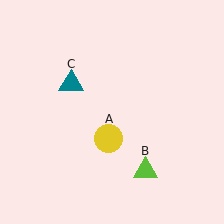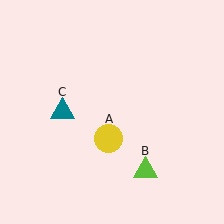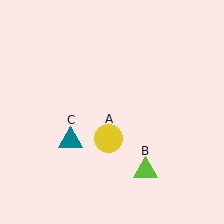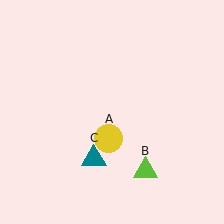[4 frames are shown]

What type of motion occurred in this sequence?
The teal triangle (object C) rotated counterclockwise around the center of the scene.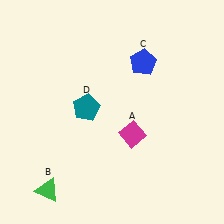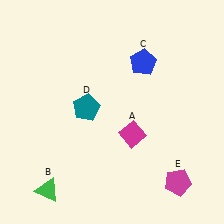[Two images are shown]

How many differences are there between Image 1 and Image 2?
There is 1 difference between the two images.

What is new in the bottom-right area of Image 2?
A magenta pentagon (E) was added in the bottom-right area of Image 2.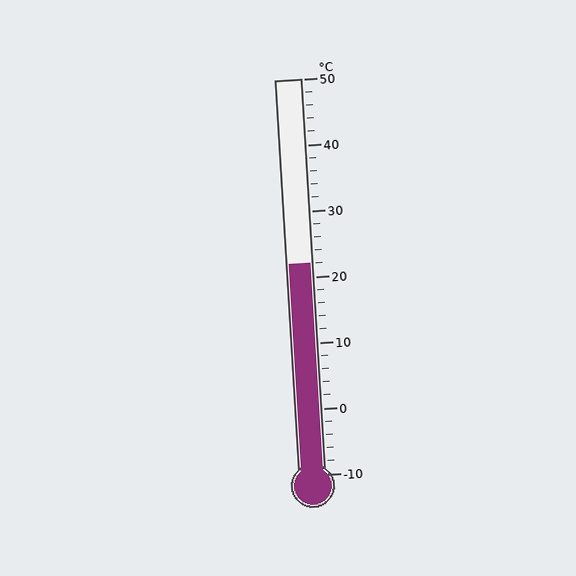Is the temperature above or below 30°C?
The temperature is below 30°C.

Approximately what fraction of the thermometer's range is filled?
The thermometer is filled to approximately 55% of its range.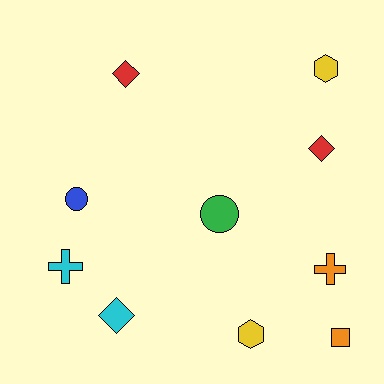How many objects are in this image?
There are 10 objects.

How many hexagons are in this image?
There are 2 hexagons.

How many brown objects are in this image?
There are no brown objects.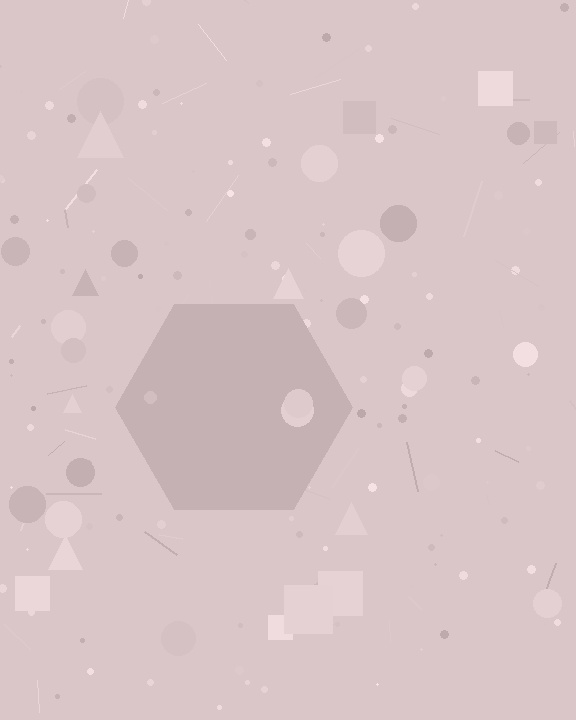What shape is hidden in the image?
A hexagon is hidden in the image.